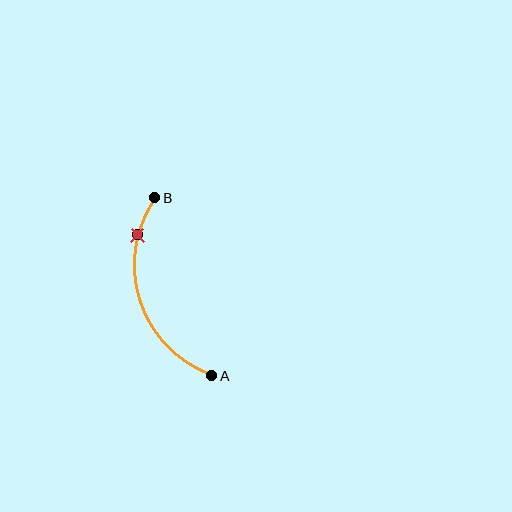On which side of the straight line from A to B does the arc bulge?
The arc bulges to the left of the straight line connecting A and B.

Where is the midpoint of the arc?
The arc midpoint is the point on the curve farthest from the straight line joining A and B. It sits to the left of that line.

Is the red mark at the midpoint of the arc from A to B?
No. The red mark lies on the arc but is closer to endpoint B. The arc midpoint would be at the point on the curve equidistant along the arc from both A and B.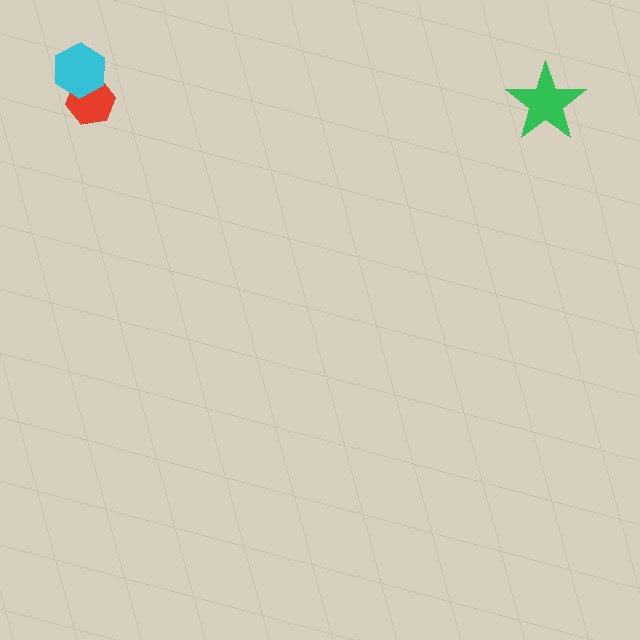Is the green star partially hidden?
No, no other shape covers it.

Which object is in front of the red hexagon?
The cyan hexagon is in front of the red hexagon.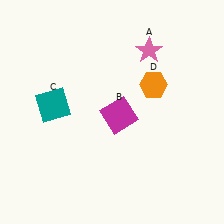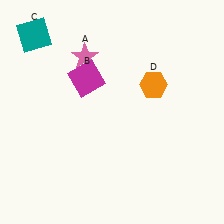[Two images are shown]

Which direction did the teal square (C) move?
The teal square (C) moved up.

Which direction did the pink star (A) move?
The pink star (A) moved left.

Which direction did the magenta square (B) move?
The magenta square (B) moved up.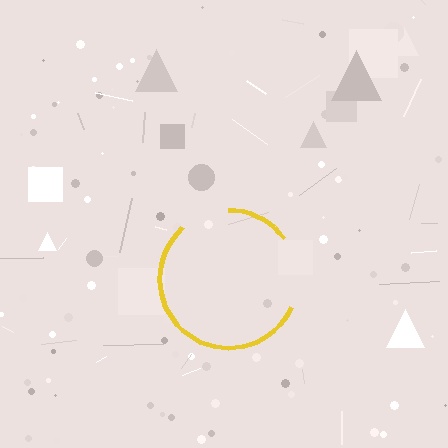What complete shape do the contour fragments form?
The contour fragments form a circle.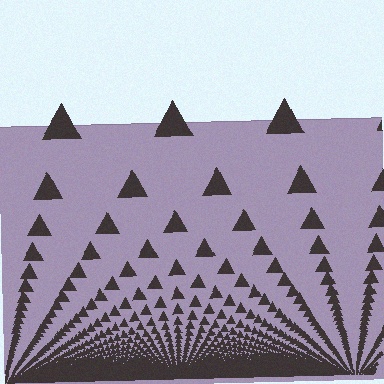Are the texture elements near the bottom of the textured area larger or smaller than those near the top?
Smaller. The gradient is inverted — elements near the bottom are smaller and denser.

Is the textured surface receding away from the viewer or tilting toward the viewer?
The surface appears to tilt toward the viewer. Texture elements get larger and sparser toward the top.